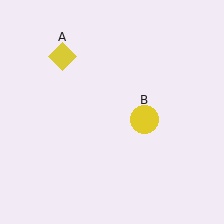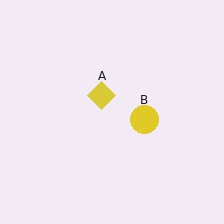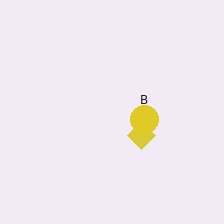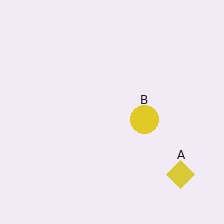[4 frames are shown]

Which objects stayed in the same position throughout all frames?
Yellow circle (object B) remained stationary.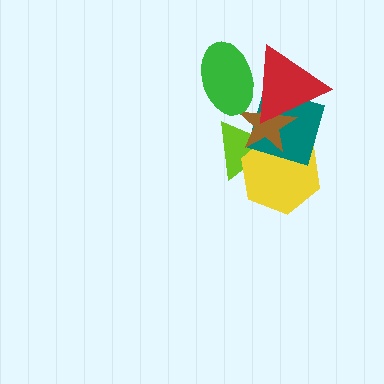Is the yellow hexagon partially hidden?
Yes, it is partially covered by another shape.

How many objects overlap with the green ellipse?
2 objects overlap with the green ellipse.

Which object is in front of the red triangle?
The green ellipse is in front of the red triangle.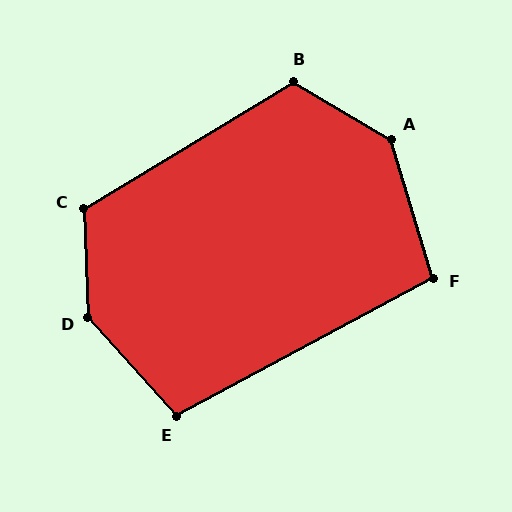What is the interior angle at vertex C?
Approximately 119 degrees (obtuse).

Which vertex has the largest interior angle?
D, at approximately 141 degrees.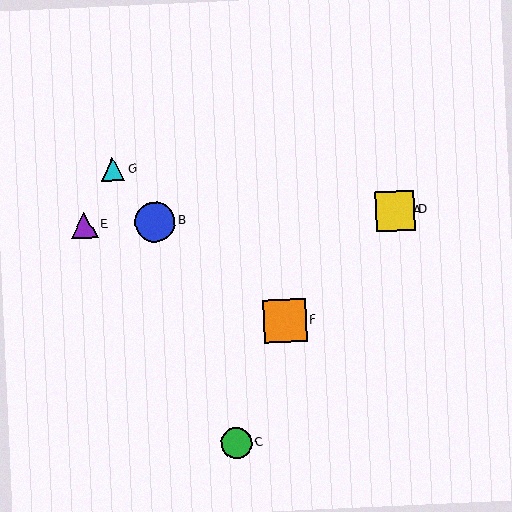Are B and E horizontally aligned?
Yes, both are at y≈222.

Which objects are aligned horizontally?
Objects A, B, D, E are aligned horizontally.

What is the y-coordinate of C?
Object C is at y≈443.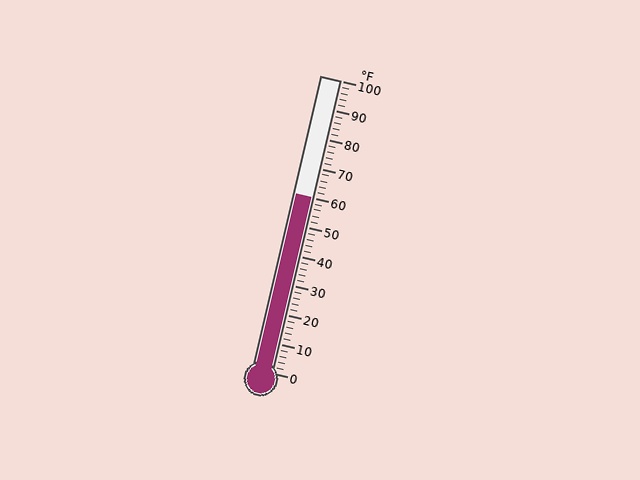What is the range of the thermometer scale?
The thermometer scale ranges from 0°F to 100°F.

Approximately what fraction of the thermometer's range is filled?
The thermometer is filled to approximately 60% of its range.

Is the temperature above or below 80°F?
The temperature is below 80°F.